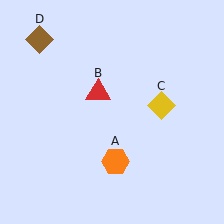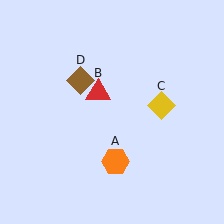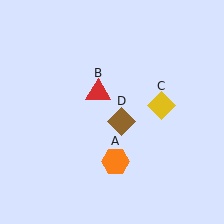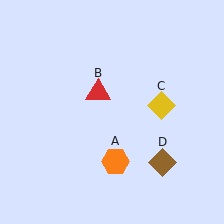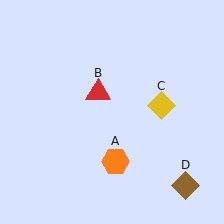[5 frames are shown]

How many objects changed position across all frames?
1 object changed position: brown diamond (object D).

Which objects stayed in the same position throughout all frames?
Orange hexagon (object A) and red triangle (object B) and yellow diamond (object C) remained stationary.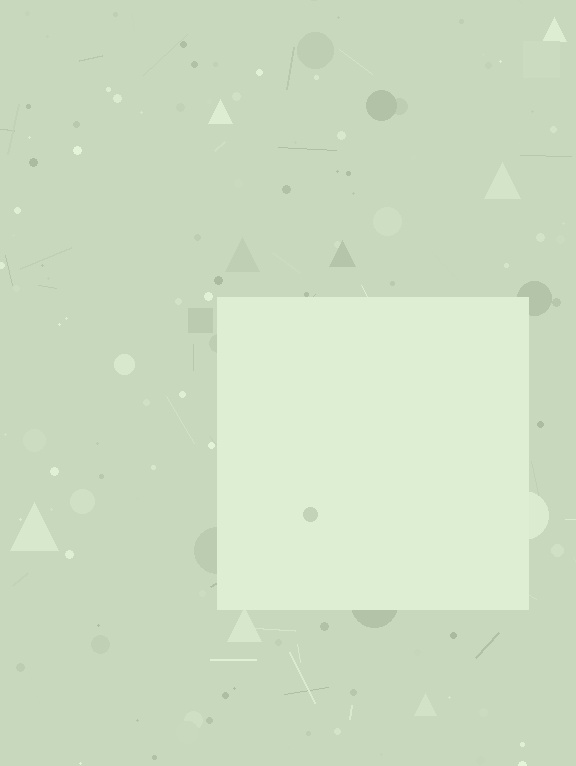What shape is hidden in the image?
A square is hidden in the image.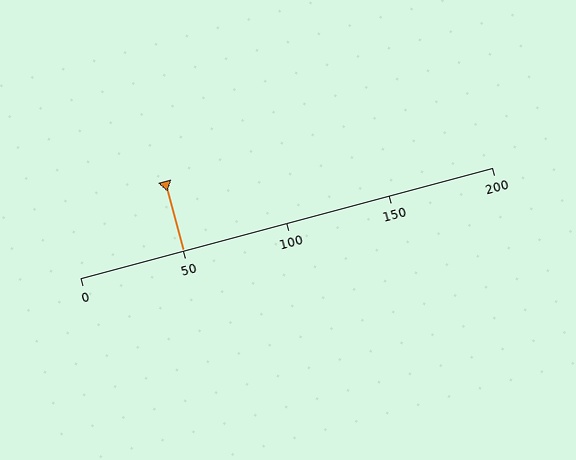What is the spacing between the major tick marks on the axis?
The major ticks are spaced 50 apart.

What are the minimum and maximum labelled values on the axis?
The axis runs from 0 to 200.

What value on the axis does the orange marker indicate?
The marker indicates approximately 50.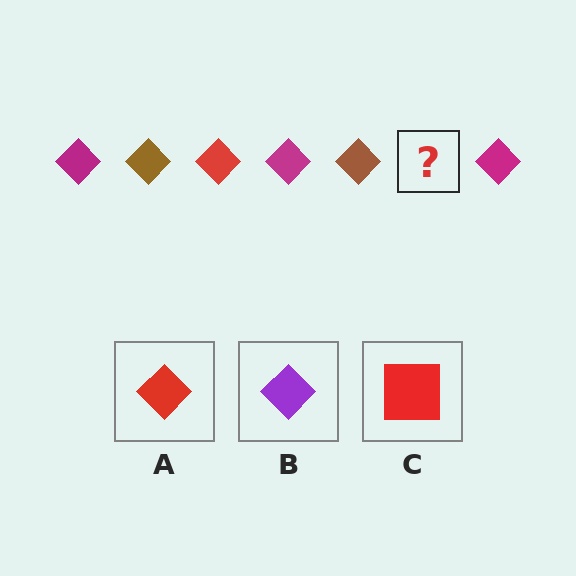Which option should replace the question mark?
Option A.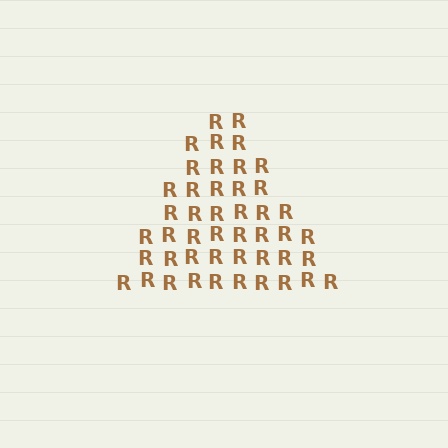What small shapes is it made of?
It is made of small letter R's.